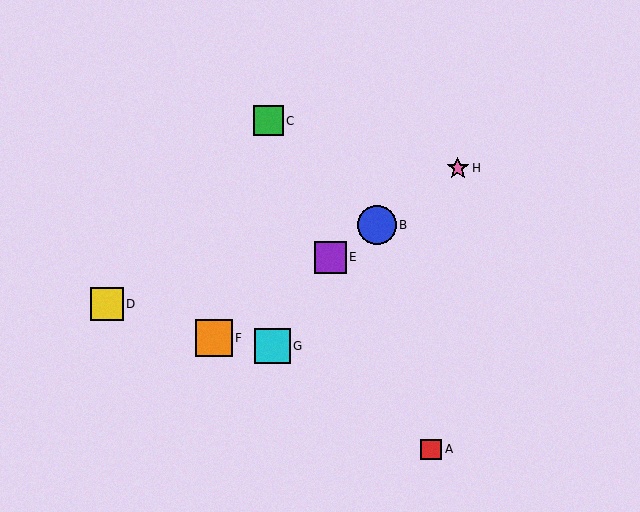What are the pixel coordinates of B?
Object B is at (377, 225).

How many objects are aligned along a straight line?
4 objects (B, E, F, H) are aligned along a straight line.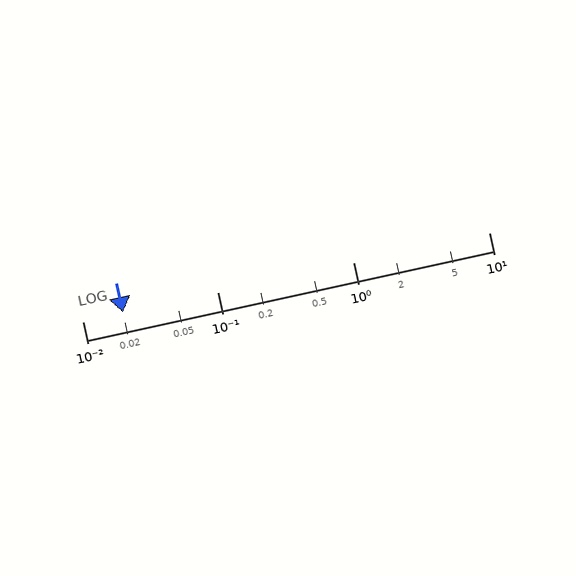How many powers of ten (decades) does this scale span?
The scale spans 3 decades, from 0.01 to 10.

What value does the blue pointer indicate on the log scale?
The pointer indicates approximately 0.02.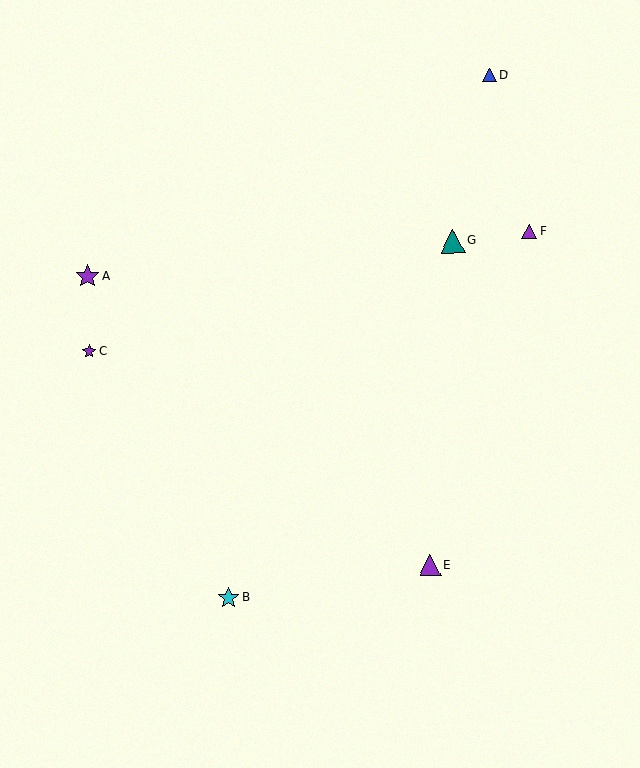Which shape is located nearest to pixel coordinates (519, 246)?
The purple triangle (labeled F) at (530, 232) is nearest to that location.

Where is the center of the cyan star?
The center of the cyan star is at (228, 597).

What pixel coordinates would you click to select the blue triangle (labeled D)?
Click at (490, 75) to select the blue triangle D.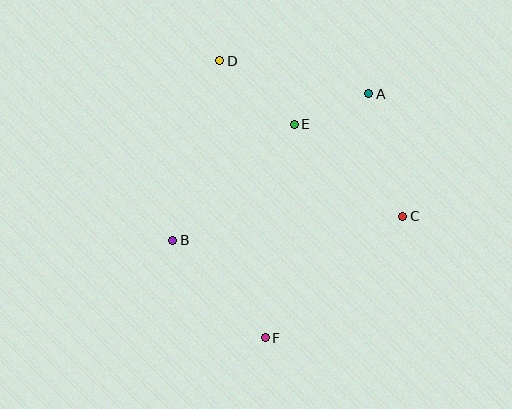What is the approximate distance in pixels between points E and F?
The distance between E and F is approximately 215 pixels.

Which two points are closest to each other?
Points A and E are closest to each other.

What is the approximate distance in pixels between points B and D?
The distance between B and D is approximately 185 pixels.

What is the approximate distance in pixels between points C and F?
The distance between C and F is approximately 183 pixels.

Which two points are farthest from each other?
Points D and F are farthest from each other.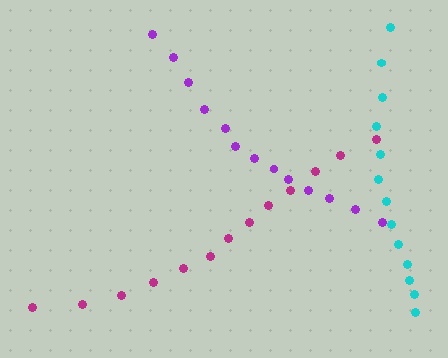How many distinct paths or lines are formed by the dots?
There are 3 distinct paths.